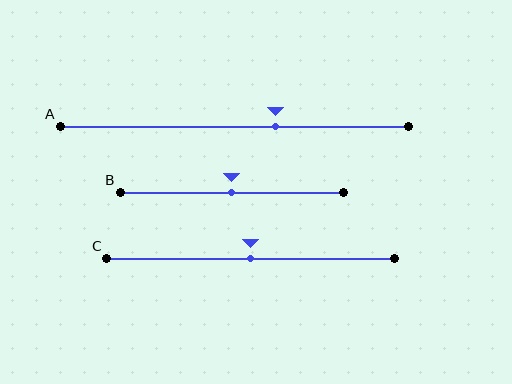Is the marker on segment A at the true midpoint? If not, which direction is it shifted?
No, the marker on segment A is shifted to the right by about 12% of the segment length.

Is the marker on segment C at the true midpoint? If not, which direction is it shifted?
Yes, the marker on segment C is at the true midpoint.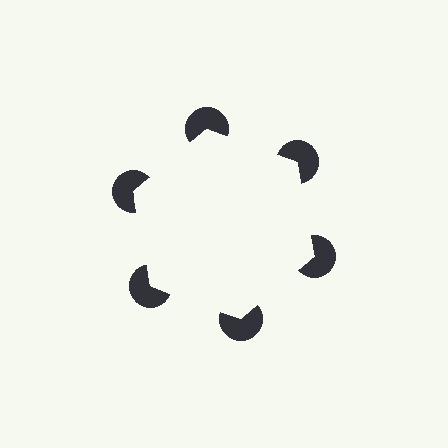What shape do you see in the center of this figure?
An illusory hexagon — its edges are inferred from the aligned wedge cuts in the pac-man discs, not physically drawn.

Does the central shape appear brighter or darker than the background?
It typically appears slightly brighter than the background, even though no actual brightness change is drawn.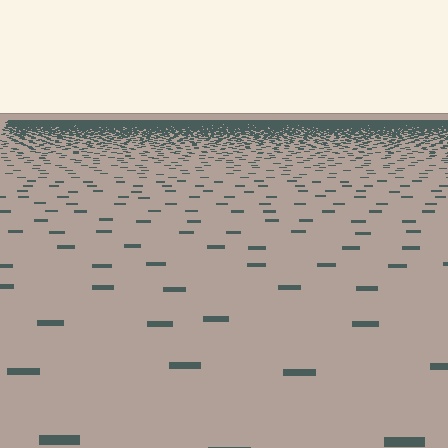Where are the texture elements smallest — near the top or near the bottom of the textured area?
Near the top.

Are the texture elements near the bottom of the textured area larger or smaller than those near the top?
Larger. Near the bottom, elements are closer to the viewer and appear at a bigger on-screen size.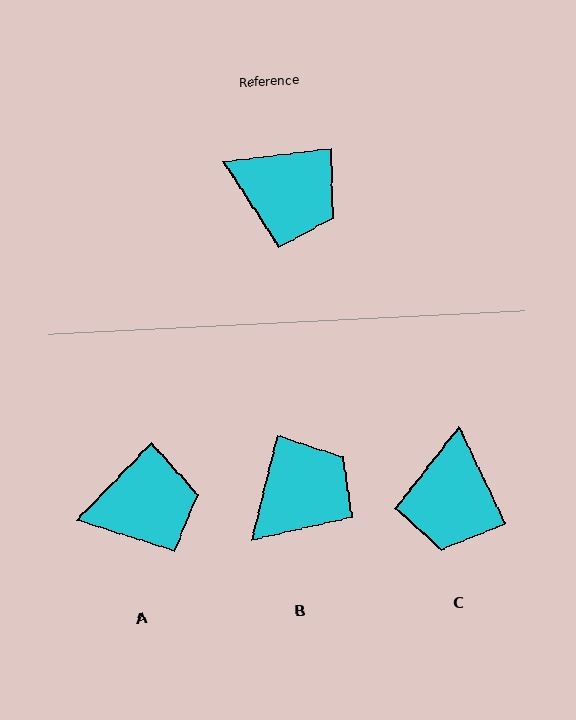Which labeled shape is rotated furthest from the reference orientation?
C, about 71 degrees away.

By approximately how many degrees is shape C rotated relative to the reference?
Approximately 71 degrees clockwise.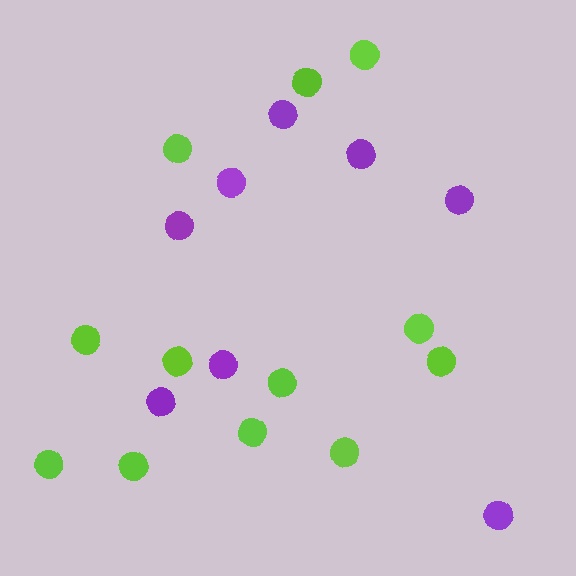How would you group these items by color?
There are 2 groups: one group of purple circles (8) and one group of lime circles (12).